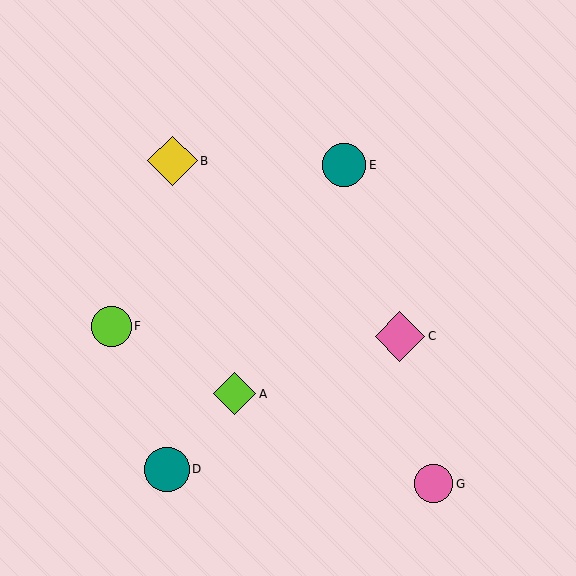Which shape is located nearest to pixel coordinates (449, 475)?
The pink circle (labeled G) at (434, 484) is nearest to that location.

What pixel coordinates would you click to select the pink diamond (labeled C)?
Click at (400, 336) to select the pink diamond C.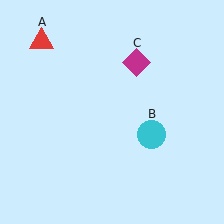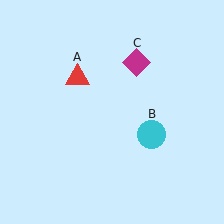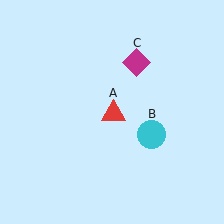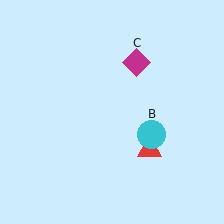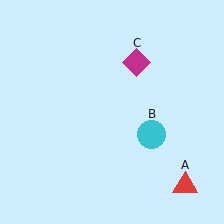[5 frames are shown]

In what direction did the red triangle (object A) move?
The red triangle (object A) moved down and to the right.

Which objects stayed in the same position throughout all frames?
Cyan circle (object B) and magenta diamond (object C) remained stationary.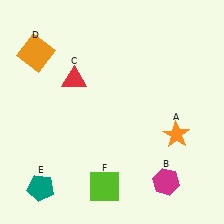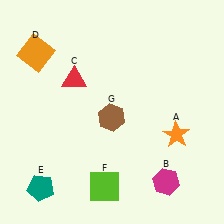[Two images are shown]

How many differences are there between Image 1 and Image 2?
There is 1 difference between the two images.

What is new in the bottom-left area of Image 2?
A brown hexagon (G) was added in the bottom-left area of Image 2.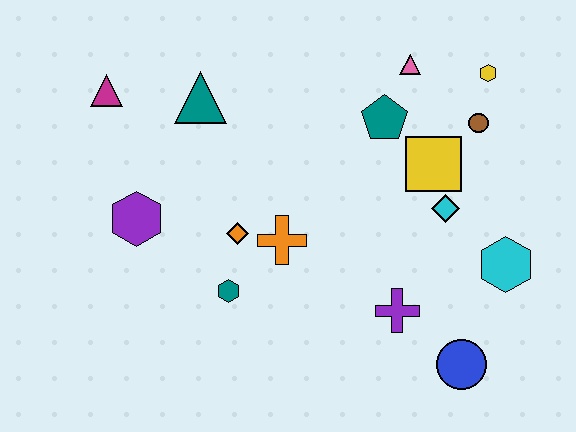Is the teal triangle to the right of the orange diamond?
No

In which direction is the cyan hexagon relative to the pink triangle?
The cyan hexagon is below the pink triangle.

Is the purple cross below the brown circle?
Yes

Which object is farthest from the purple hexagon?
The yellow hexagon is farthest from the purple hexagon.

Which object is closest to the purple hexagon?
The orange diamond is closest to the purple hexagon.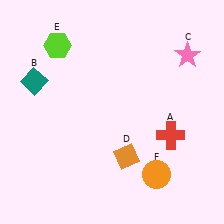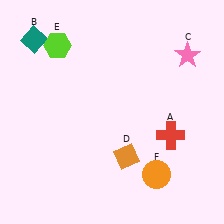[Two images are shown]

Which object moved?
The teal diamond (B) moved up.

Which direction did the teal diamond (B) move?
The teal diamond (B) moved up.